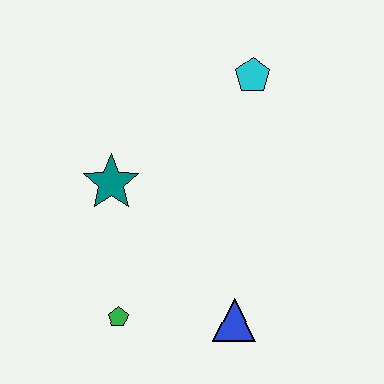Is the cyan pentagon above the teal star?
Yes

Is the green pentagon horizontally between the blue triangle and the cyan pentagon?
No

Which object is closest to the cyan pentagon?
The teal star is closest to the cyan pentagon.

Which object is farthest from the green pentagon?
The cyan pentagon is farthest from the green pentagon.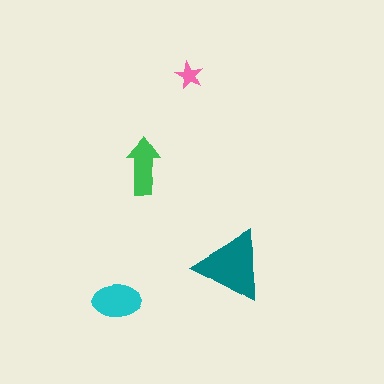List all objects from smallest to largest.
The pink star, the green arrow, the cyan ellipse, the teal triangle.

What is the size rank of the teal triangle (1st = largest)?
1st.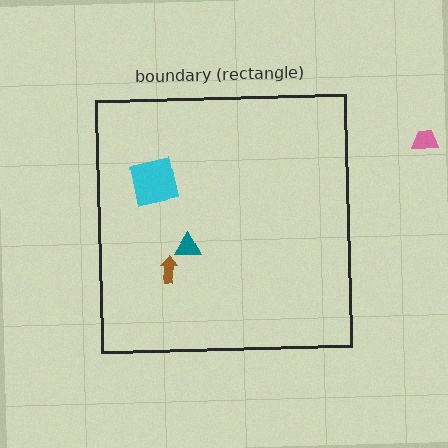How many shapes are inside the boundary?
3 inside, 1 outside.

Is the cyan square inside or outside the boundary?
Inside.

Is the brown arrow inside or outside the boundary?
Inside.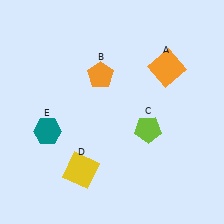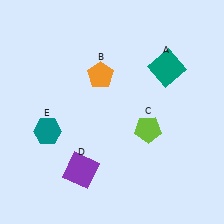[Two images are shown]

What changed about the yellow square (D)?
In Image 1, D is yellow. In Image 2, it changed to purple.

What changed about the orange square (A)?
In Image 1, A is orange. In Image 2, it changed to teal.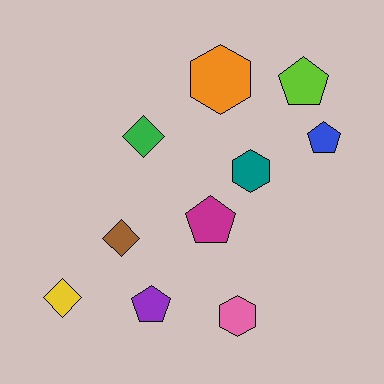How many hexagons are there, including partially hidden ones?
There are 3 hexagons.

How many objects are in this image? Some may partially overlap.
There are 10 objects.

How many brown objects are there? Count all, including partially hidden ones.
There is 1 brown object.